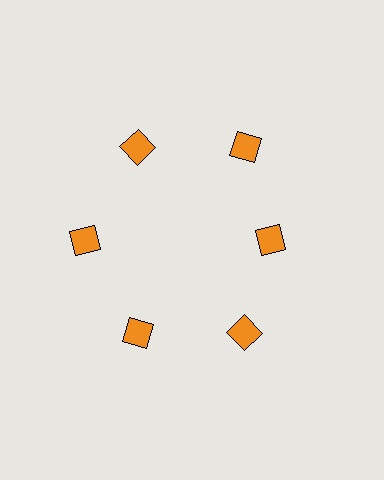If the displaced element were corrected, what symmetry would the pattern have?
It would have 6-fold rotational symmetry — the pattern would map onto itself every 60 degrees.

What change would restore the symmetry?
The symmetry would be restored by moving it outward, back onto the ring so that all 6 squares sit at equal angles and equal distance from the center.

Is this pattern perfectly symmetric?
No. The 6 orange squares are arranged in a ring, but one element near the 3 o'clock position is pulled inward toward the center, breaking the 6-fold rotational symmetry.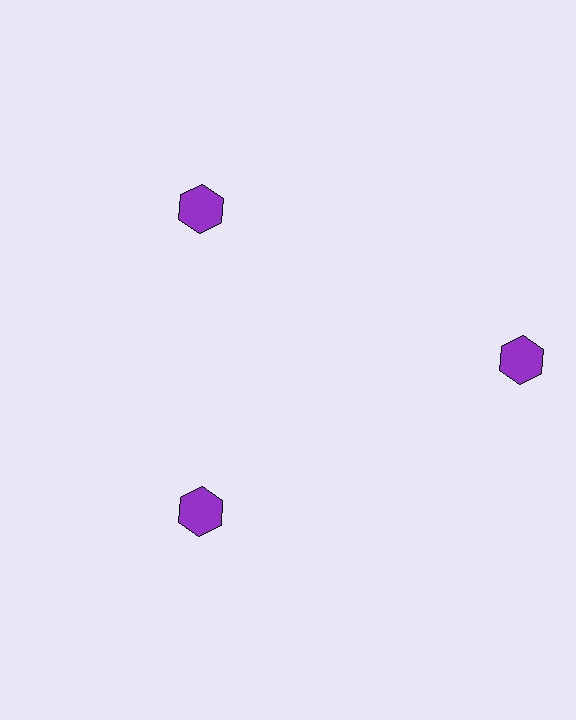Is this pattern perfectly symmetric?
No. The 3 purple hexagons are arranged in a ring, but one element near the 3 o'clock position is pushed outward from the center, breaking the 3-fold rotational symmetry.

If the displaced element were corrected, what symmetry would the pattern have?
It would have 3-fold rotational symmetry — the pattern would map onto itself every 120 degrees.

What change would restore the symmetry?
The symmetry would be restored by moving it inward, back onto the ring so that all 3 hexagons sit at equal angles and equal distance from the center.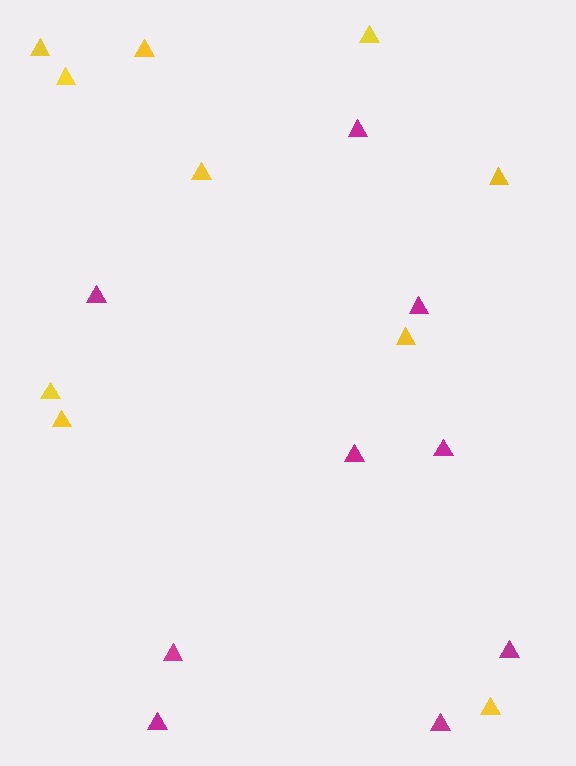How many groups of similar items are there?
There are 2 groups: one group of yellow triangles (10) and one group of magenta triangles (9).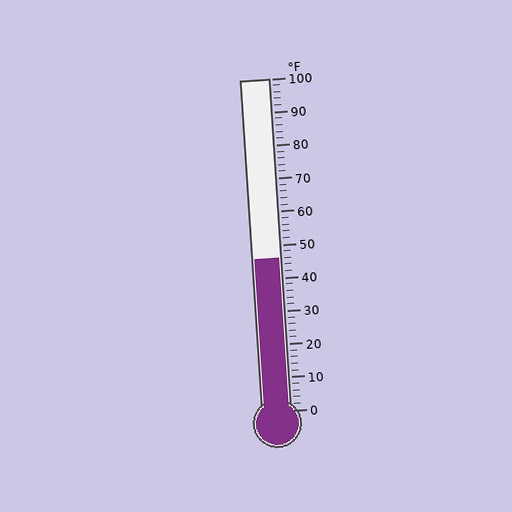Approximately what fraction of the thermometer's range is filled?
The thermometer is filled to approximately 45% of its range.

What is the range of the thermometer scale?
The thermometer scale ranges from 0°F to 100°F.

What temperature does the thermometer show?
The thermometer shows approximately 46°F.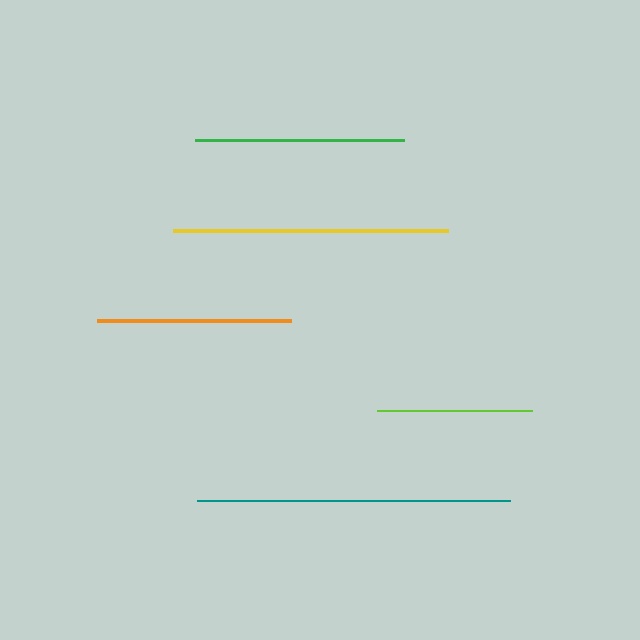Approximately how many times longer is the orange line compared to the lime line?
The orange line is approximately 1.3 times the length of the lime line.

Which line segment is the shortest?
The lime line is the shortest at approximately 155 pixels.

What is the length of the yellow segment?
The yellow segment is approximately 275 pixels long.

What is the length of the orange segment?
The orange segment is approximately 194 pixels long.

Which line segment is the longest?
The teal line is the longest at approximately 312 pixels.